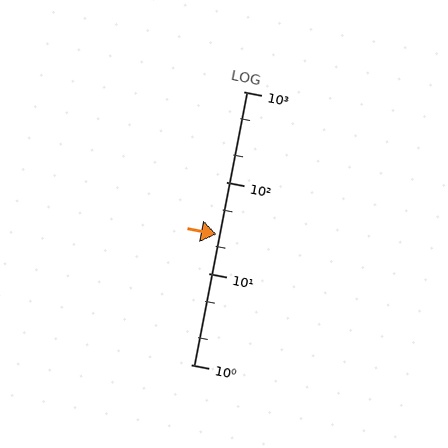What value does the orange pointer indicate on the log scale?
The pointer indicates approximately 27.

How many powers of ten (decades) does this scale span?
The scale spans 3 decades, from 1 to 1000.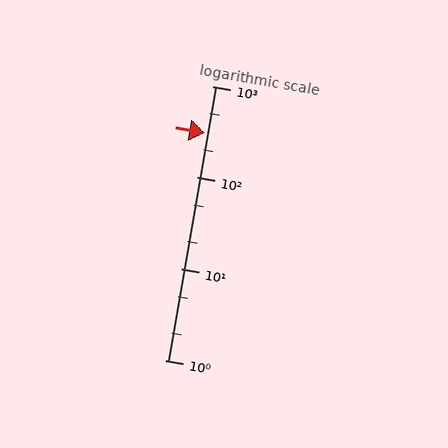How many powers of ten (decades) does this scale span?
The scale spans 3 decades, from 1 to 1000.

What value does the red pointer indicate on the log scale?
The pointer indicates approximately 310.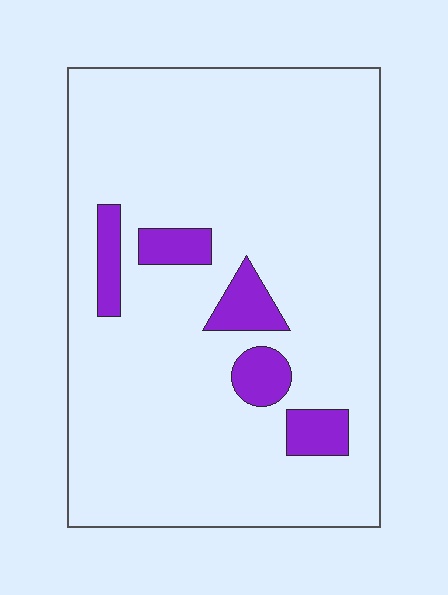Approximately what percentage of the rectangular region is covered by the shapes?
Approximately 10%.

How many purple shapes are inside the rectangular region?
5.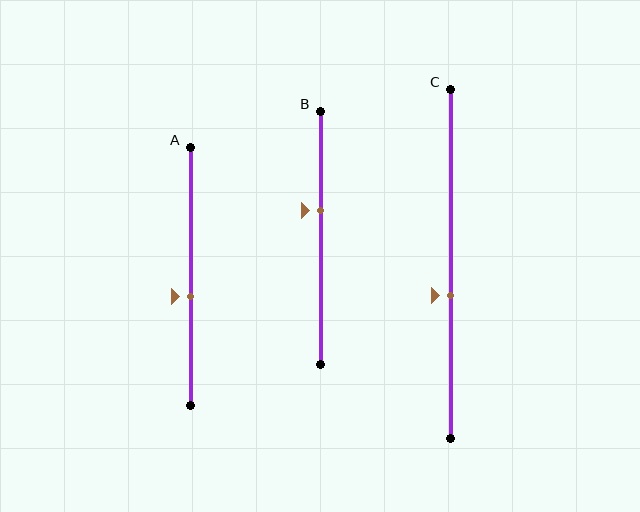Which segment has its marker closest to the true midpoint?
Segment A has its marker closest to the true midpoint.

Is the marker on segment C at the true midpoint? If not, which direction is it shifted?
No, the marker on segment C is shifted downward by about 9% of the segment length.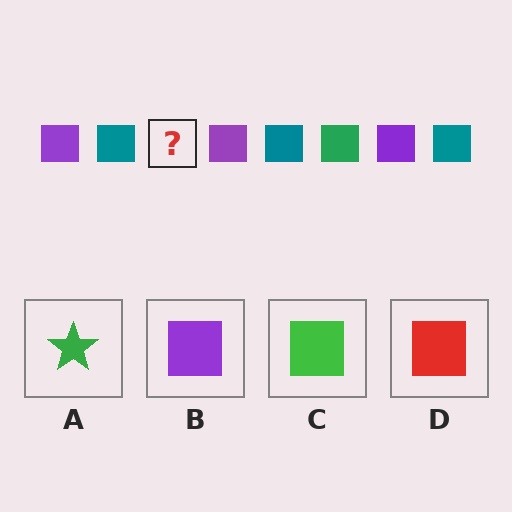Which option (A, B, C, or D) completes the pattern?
C.